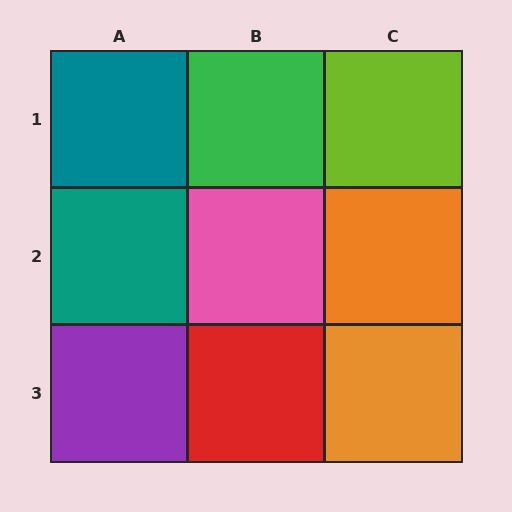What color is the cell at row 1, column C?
Lime.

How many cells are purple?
1 cell is purple.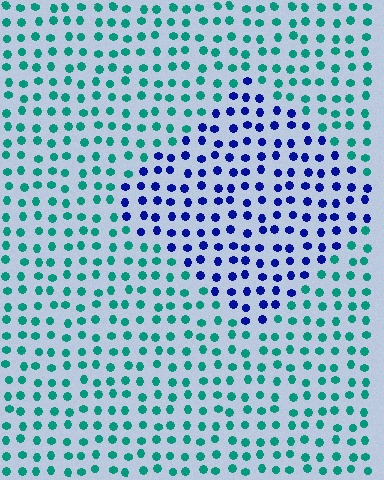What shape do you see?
I see a diamond.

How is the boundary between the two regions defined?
The boundary is defined purely by a slight shift in hue (about 67 degrees). Spacing, size, and orientation are identical on both sides.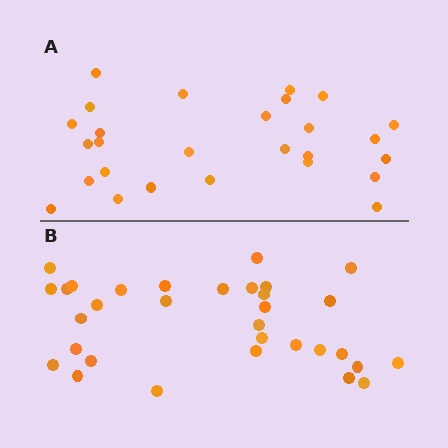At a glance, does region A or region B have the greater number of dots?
Region B (the bottom region) has more dots.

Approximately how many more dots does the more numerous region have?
Region B has about 5 more dots than region A.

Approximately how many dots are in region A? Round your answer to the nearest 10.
About 30 dots. (The exact count is 27, which rounds to 30.)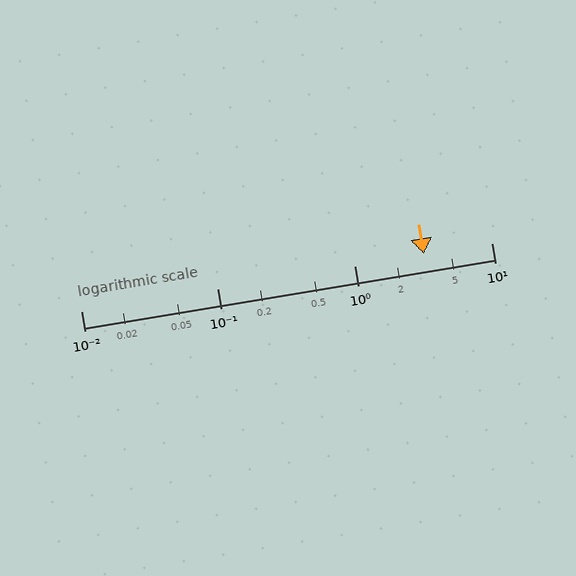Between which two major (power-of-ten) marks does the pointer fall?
The pointer is between 1 and 10.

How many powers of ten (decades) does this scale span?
The scale spans 3 decades, from 0.01 to 10.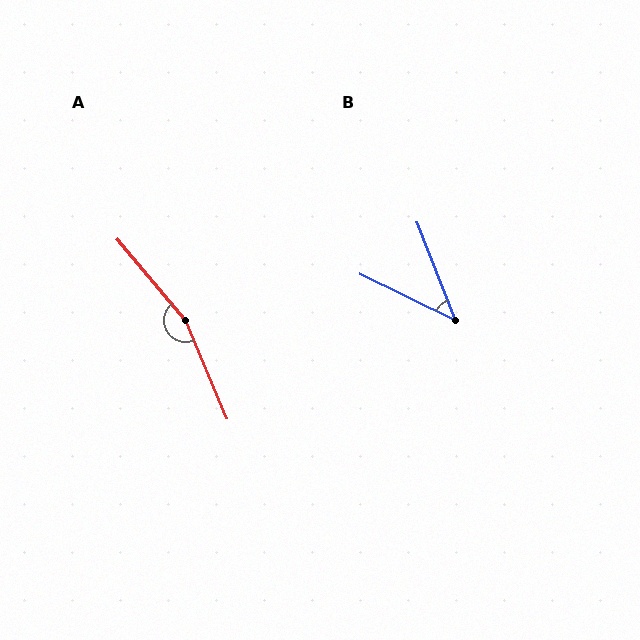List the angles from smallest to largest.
B (43°), A (163°).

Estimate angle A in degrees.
Approximately 163 degrees.